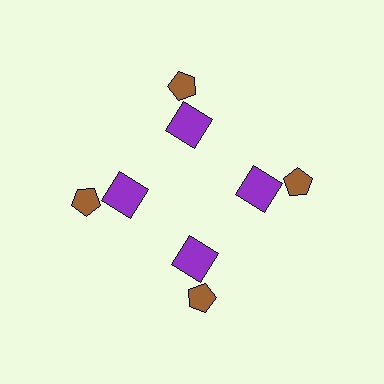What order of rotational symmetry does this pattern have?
This pattern has 4-fold rotational symmetry.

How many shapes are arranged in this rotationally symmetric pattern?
There are 8 shapes, arranged in 4 groups of 2.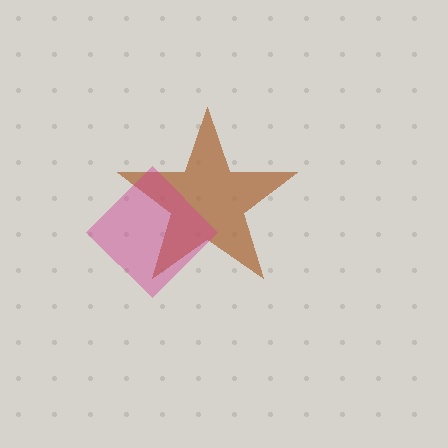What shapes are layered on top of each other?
The layered shapes are: a brown star, a magenta diamond.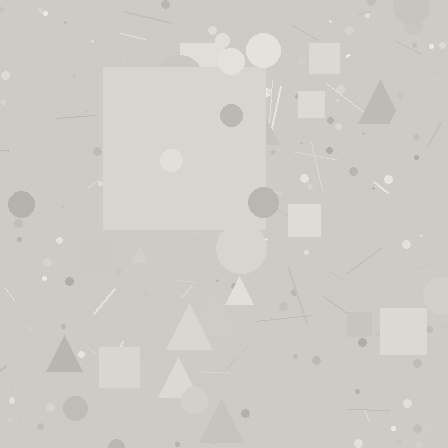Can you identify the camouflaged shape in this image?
The camouflaged shape is a square.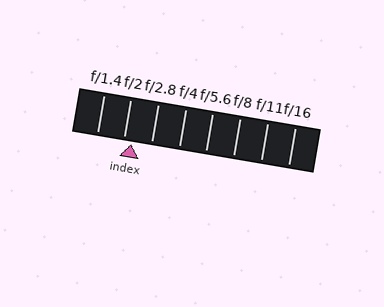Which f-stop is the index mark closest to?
The index mark is closest to f/2.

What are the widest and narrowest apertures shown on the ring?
The widest aperture shown is f/1.4 and the narrowest is f/16.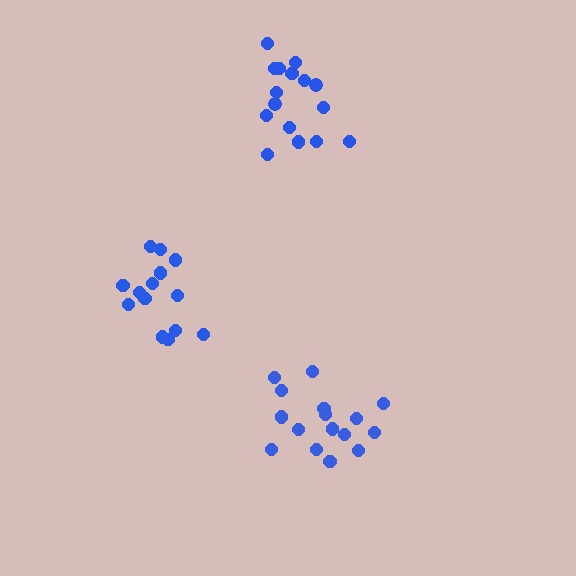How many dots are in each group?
Group 1: 16 dots, Group 2: 14 dots, Group 3: 16 dots (46 total).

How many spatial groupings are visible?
There are 3 spatial groupings.